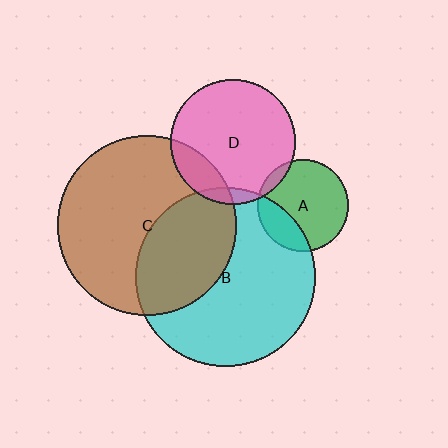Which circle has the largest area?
Circle B (cyan).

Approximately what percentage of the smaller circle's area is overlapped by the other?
Approximately 25%.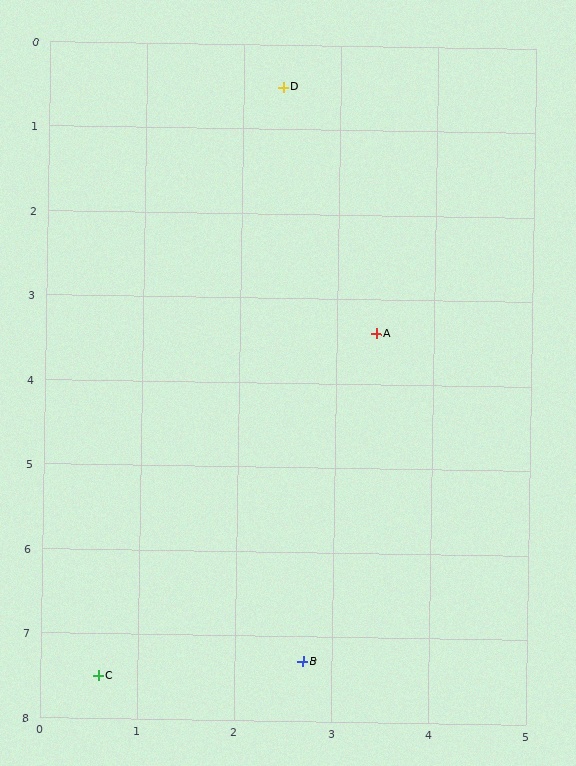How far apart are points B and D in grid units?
Points B and D are about 6.8 grid units apart.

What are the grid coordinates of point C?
Point C is at approximately (0.6, 7.5).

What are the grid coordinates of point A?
Point A is at approximately (3.4, 3.4).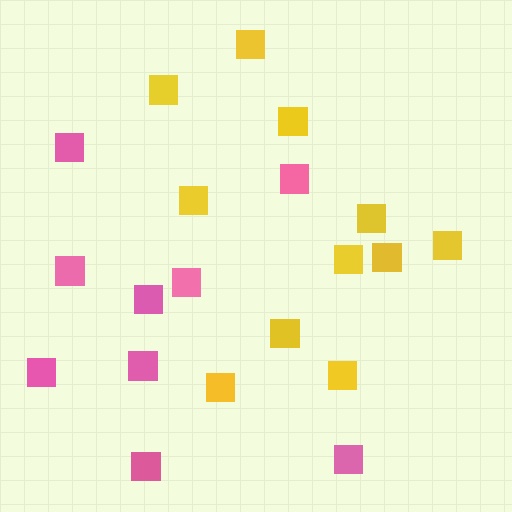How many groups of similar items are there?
There are 2 groups: one group of pink squares (9) and one group of yellow squares (11).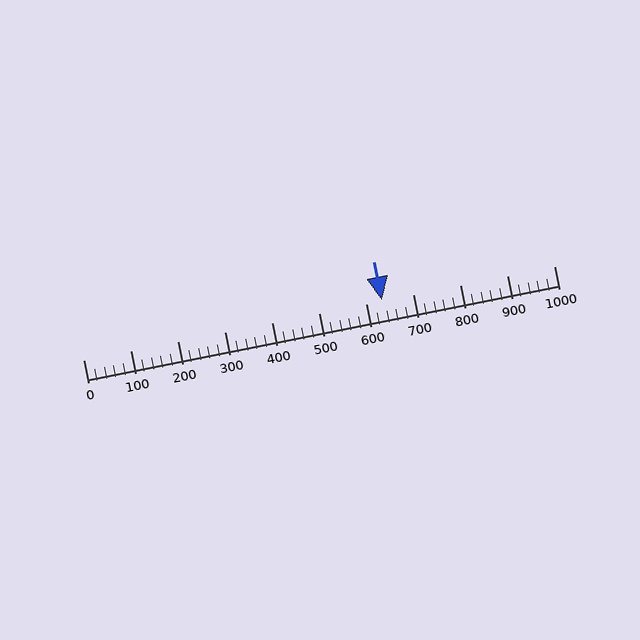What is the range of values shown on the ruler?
The ruler shows values from 0 to 1000.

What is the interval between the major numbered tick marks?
The major tick marks are spaced 100 units apart.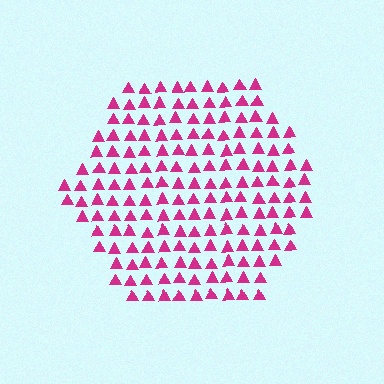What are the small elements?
The small elements are triangles.